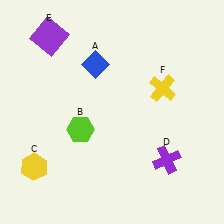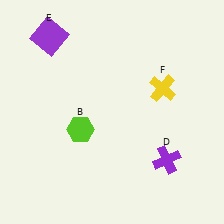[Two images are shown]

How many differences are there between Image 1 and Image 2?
There are 2 differences between the two images.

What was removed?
The blue diamond (A), the yellow hexagon (C) were removed in Image 2.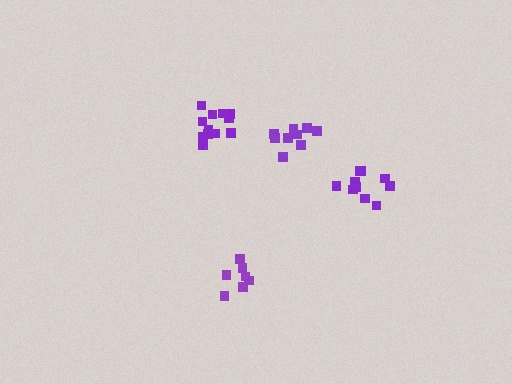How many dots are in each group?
Group 1: 7 dots, Group 2: 9 dots, Group 3: 10 dots, Group 4: 12 dots (38 total).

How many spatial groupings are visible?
There are 4 spatial groupings.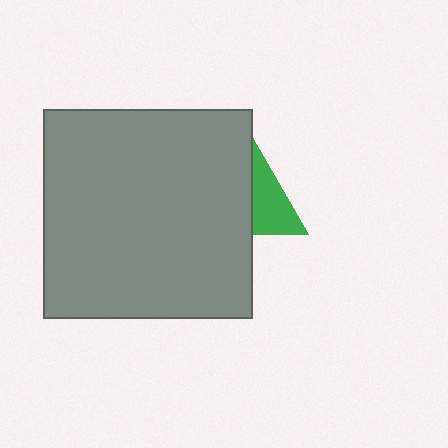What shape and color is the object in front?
The object in front is a gray square.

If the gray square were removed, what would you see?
You would see the complete green triangle.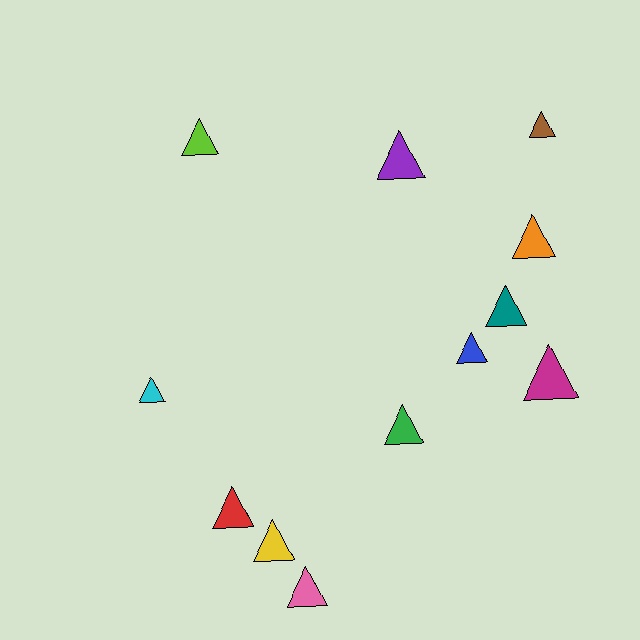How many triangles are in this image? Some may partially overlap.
There are 12 triangles.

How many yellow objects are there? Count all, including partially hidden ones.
There is 1 yellow object.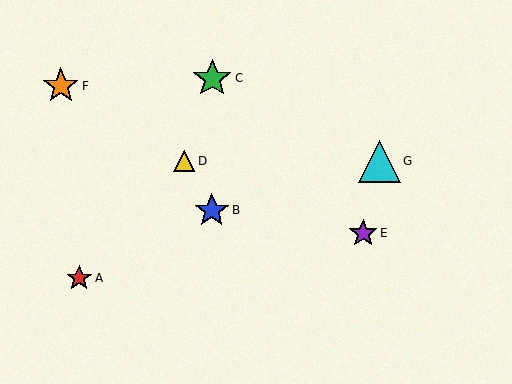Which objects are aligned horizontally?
Objects D, G are aligned horizontally.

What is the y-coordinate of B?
Object B is at y≈210.